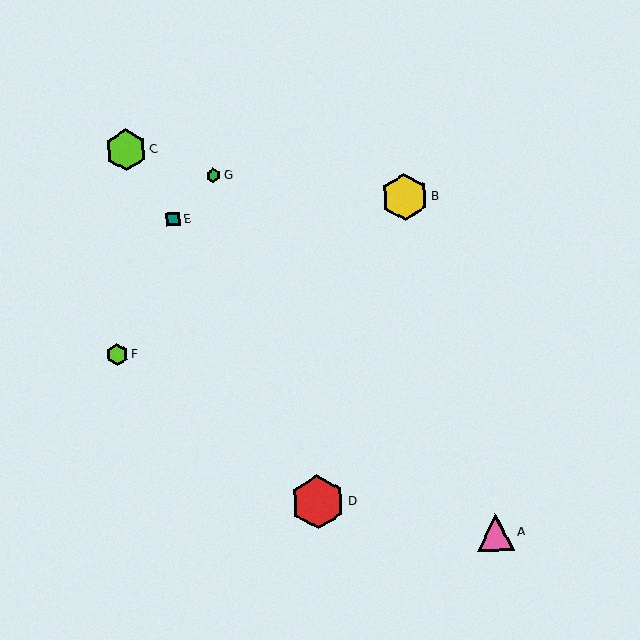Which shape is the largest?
The red hexagon (labeled D) is the largest.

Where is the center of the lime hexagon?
The center of the lime hexagon is at (117, 354).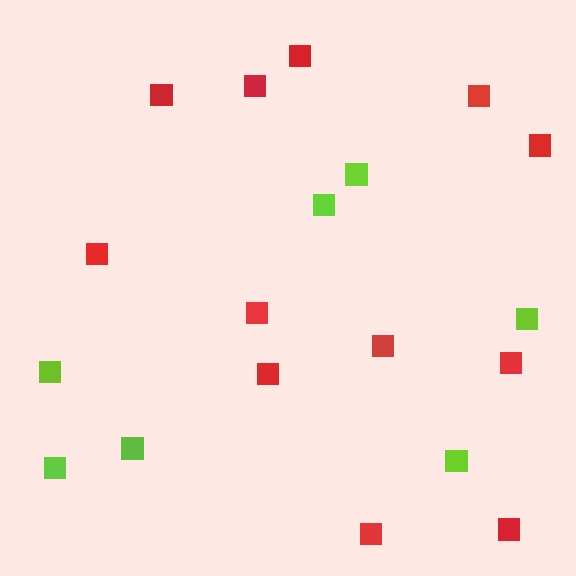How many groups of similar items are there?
There are 2 groups: one group of red squares (12) and one group of lime squares (7).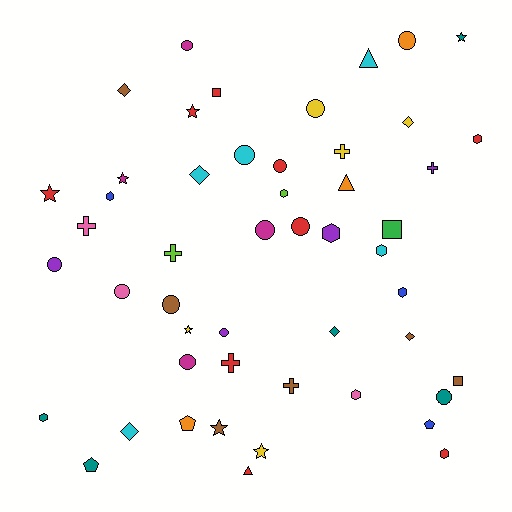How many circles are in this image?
There are 13 circles.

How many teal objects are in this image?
There are 5 teal objects.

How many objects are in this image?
There are 50 objects.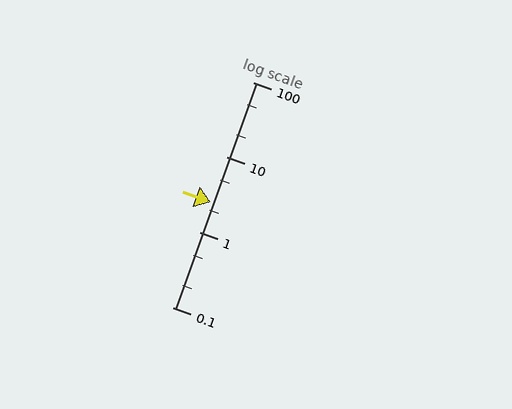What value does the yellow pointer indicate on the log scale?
The pointer indicates approximately 2.5.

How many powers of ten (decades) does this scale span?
The scale spans 3 decades, from 0.1 to 100.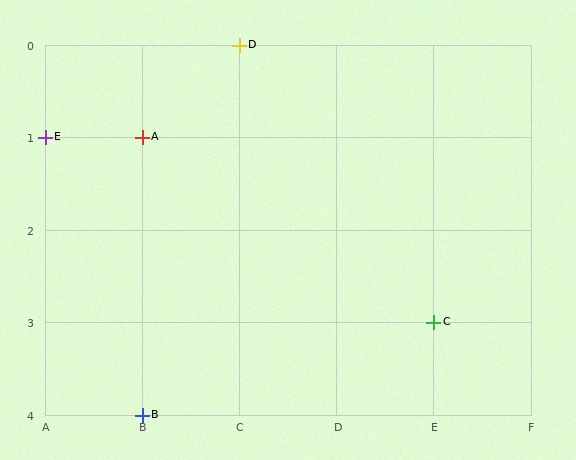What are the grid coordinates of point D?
Point D is at grid coordinates (C, 0).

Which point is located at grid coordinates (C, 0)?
Point D is at (C, 0).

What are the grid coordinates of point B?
Point B is at grid coordinates (B, 4).